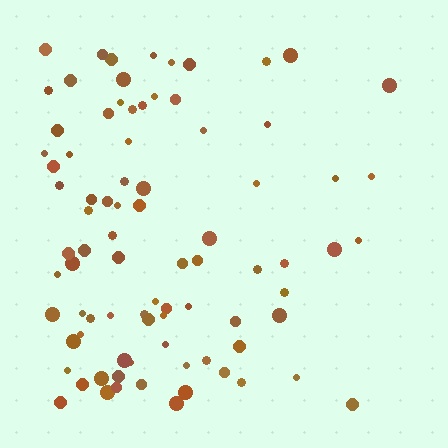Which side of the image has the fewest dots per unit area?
The right.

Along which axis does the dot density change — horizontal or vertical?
Horizontal.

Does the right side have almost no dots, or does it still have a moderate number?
Still a moderate number, just noticeably fewer than the left.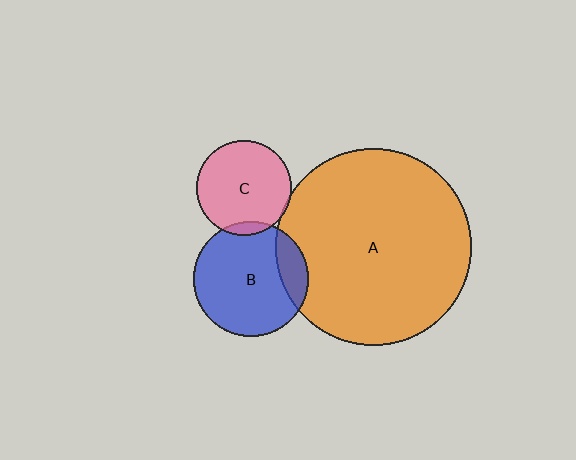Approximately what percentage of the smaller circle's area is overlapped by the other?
Approximately 5%.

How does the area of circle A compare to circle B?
Approximately 2.9 times.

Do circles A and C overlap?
Yes.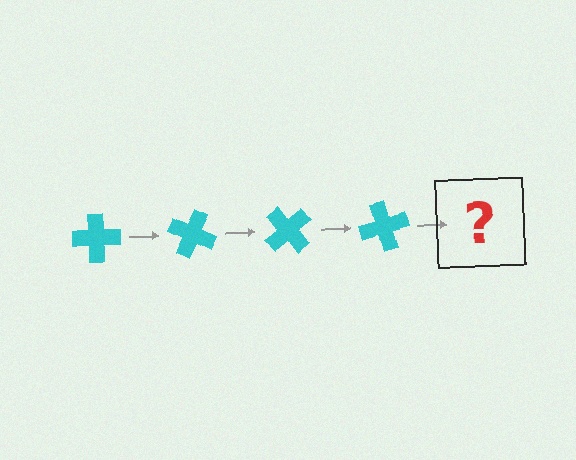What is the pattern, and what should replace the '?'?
The pattern is that the cross rotates 25 degrees each step. The '?' should be a cyan cross rotated 100 degrees.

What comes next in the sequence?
The next element should be a cyan cross rotated 100 degrees.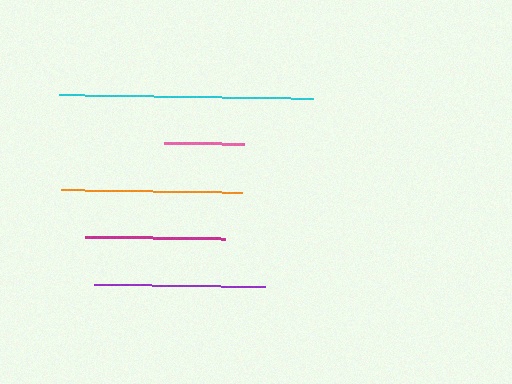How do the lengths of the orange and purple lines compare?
The orange and purple lines are approximately the same length.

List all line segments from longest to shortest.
From longest to shortest: cyan, orange, purple, magenta, pink.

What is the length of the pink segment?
The pink segment is approximately 81 pixels long.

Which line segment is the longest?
The cyan line is the longest at approximately 254 pixels.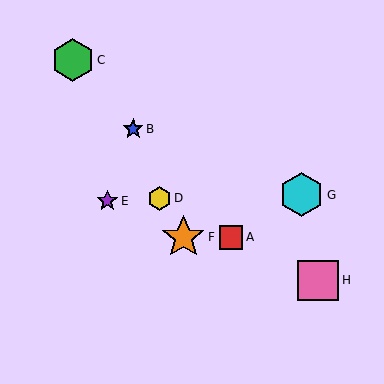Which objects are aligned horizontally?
Objects A, F are aligned horizontally.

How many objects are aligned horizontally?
2 objects (A, F) are aligned horizontally.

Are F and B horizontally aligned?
No, F is at y≈237 and B is at y≈129.